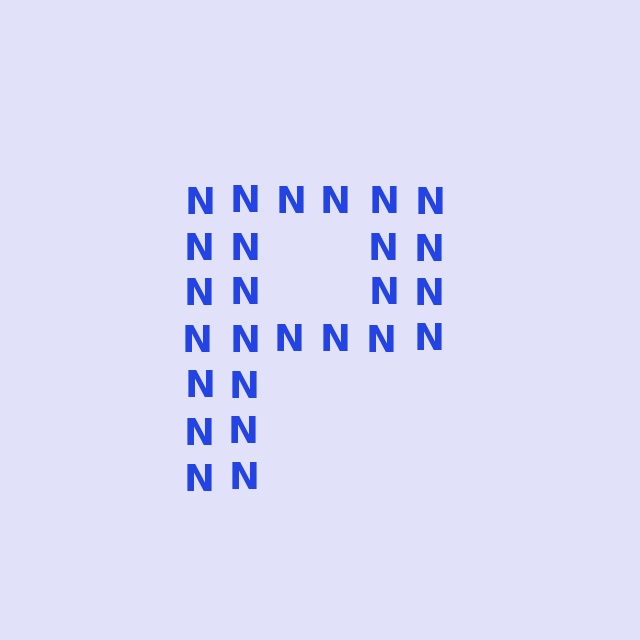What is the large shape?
The large shape is the letter P.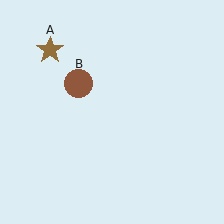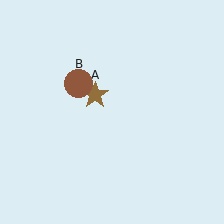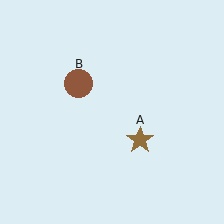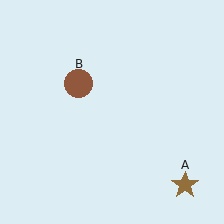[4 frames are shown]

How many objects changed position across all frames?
1 object changed position: brown star (object A).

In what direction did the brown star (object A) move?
The brown star (object A) moved down and to the right.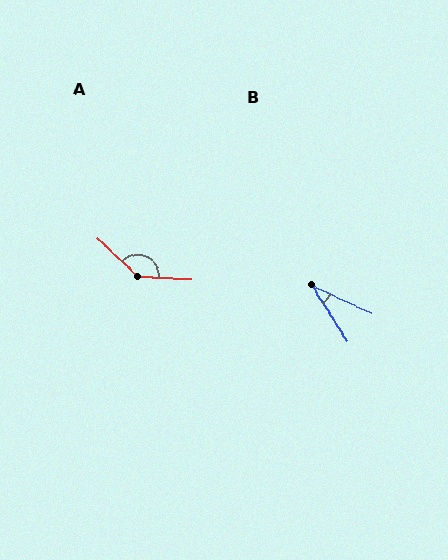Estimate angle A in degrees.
Approximately 140 degrees.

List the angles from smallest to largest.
B (32°), A (140°).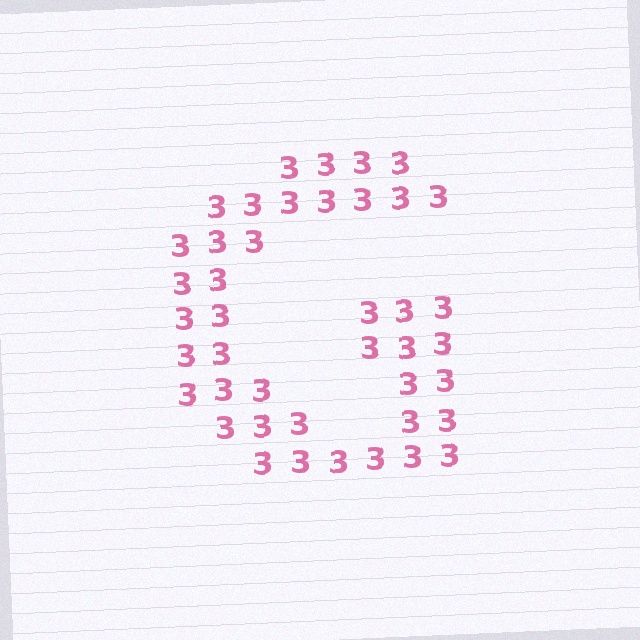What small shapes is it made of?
It is made of small digit 3's.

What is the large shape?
The large shape is the letter G.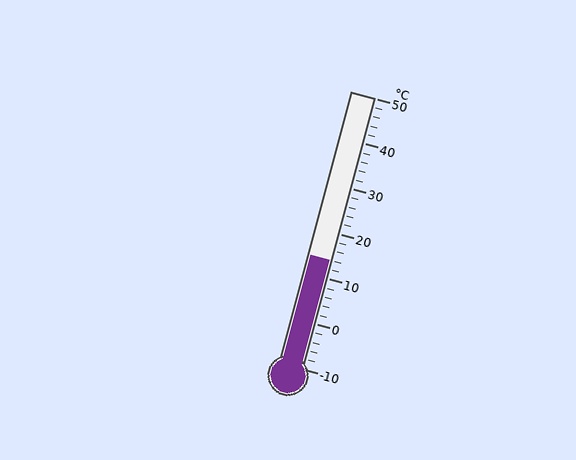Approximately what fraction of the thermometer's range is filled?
The thermometer is filled to approximately 40% of its range.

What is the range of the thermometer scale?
The thermometer scale ranges from -10°C to 50°C.